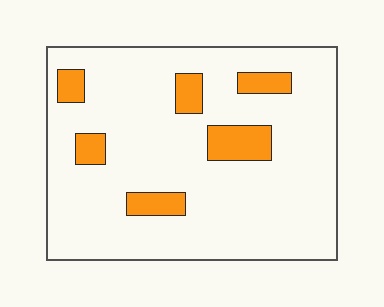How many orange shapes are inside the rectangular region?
6.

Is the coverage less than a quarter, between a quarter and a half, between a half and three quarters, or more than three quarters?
Less than a quarter.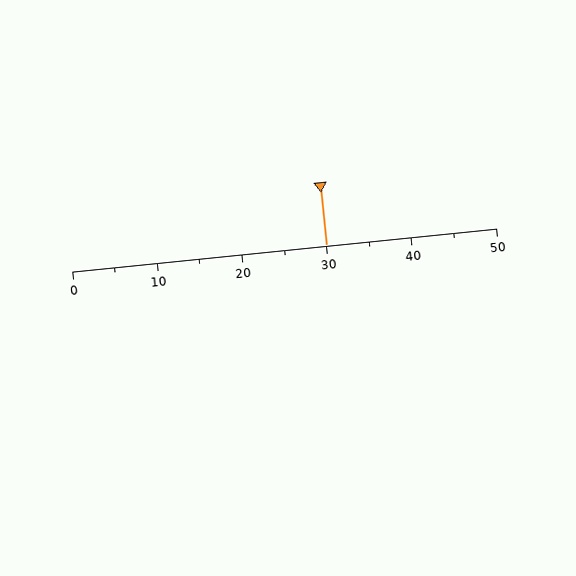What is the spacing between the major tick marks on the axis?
The major ticks are spaced 10 apart.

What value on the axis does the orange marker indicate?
The marker indicates approximately 30.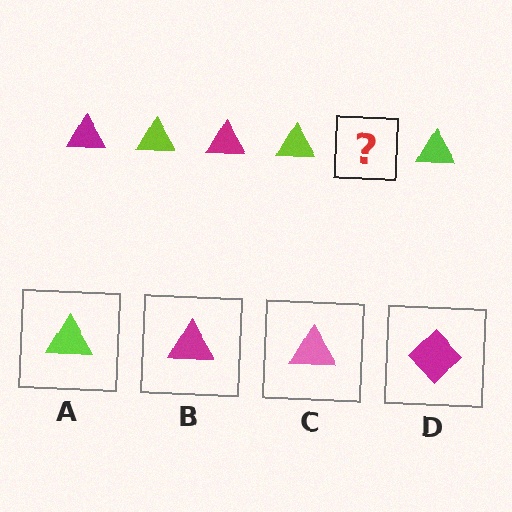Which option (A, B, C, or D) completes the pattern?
B.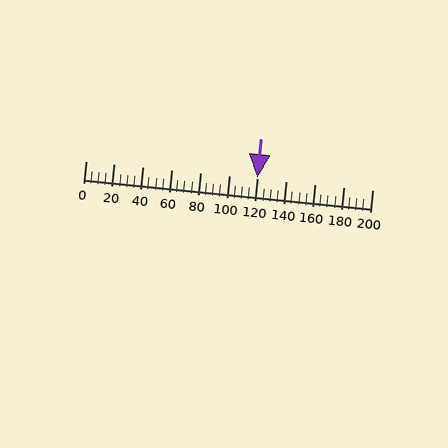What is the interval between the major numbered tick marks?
The major tick marks are spaced 20 units apart.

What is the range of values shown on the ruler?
The ruler shows values from 0 to 200.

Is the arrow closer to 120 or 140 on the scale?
The arrow is closer to 120.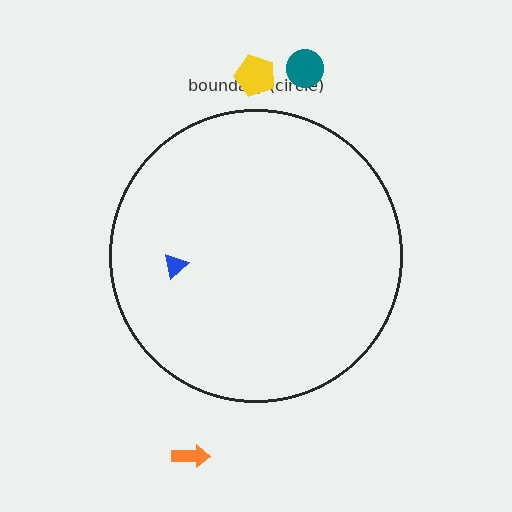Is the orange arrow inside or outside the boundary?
Outside.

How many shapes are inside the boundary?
1 inside, 3 outside.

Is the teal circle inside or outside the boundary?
Outside.